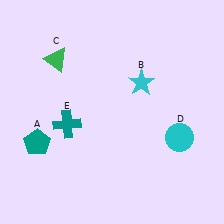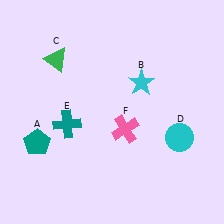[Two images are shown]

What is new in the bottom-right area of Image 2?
A pink cross (F) was added in the bottom-right area of Image 2.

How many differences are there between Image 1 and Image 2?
There is 1 difference between the two images.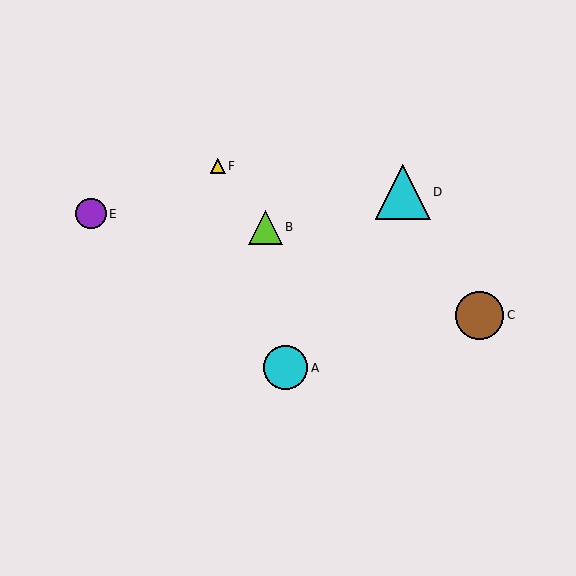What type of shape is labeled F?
Shape F is a yellow triangle.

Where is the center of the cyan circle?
The center of the cyan circle is at (286, 368).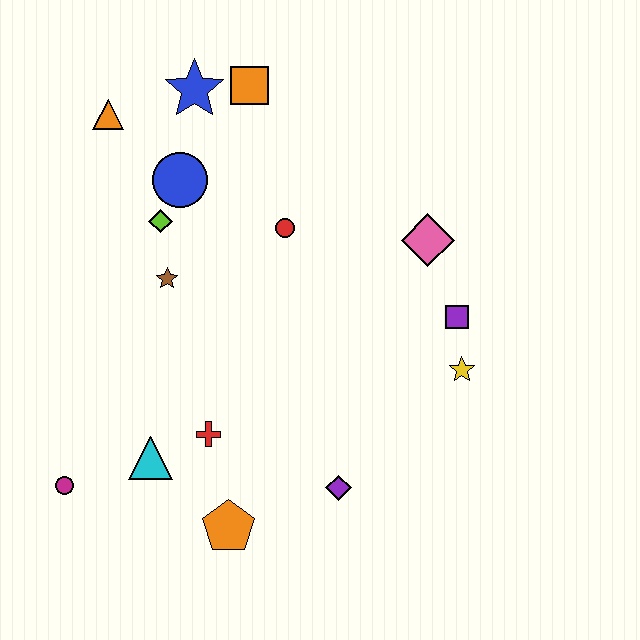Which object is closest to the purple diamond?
The orange pentagon is closest to the purple diamond.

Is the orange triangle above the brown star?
Yes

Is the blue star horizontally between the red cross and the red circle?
No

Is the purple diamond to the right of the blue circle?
Yes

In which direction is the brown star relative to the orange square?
The brown star is below the orange square.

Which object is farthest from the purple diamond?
The orange triangle is farthest from the purple diamond.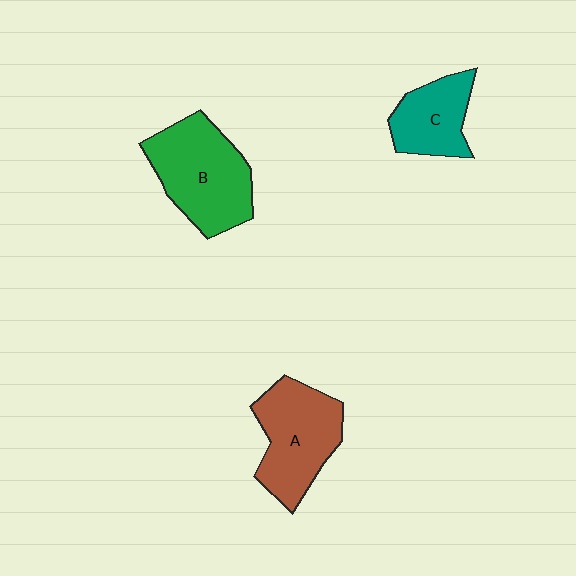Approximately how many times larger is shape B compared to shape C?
Approximately 1.6 times.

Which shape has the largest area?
Shape B (green).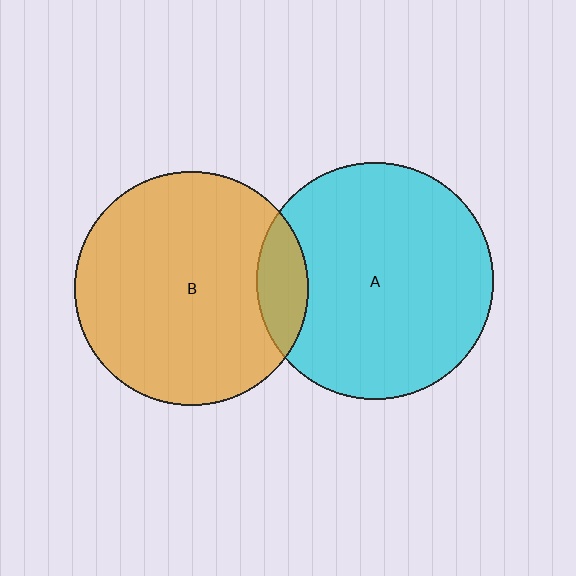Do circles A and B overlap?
Yes.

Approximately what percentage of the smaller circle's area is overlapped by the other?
Approximately 10%.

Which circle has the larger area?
Circle A (cyan).